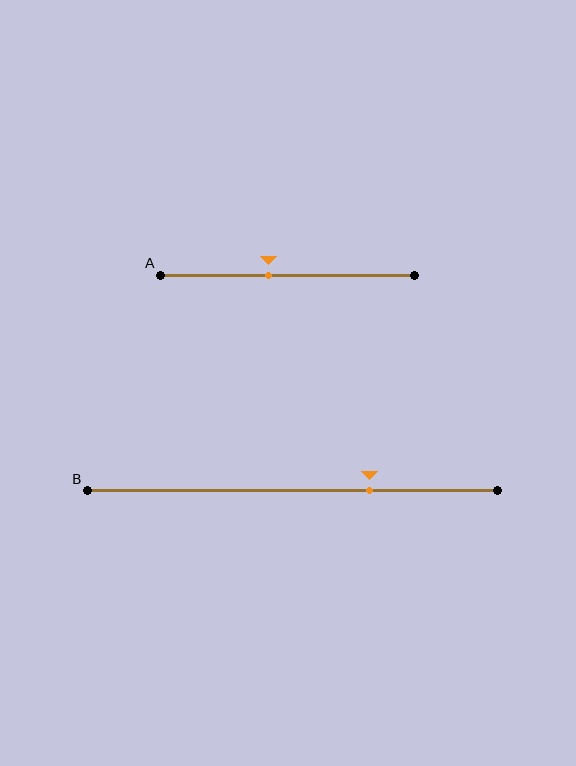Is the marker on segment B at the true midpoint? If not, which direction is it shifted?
No, the marker on segment B is shifted to the right by about 19% of the segment length.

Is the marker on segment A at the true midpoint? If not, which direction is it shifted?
No, the marker on segment A is shifted to the left by about 7% of the segment length.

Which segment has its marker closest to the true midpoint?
Segment A has its marker closest to the true midpoint.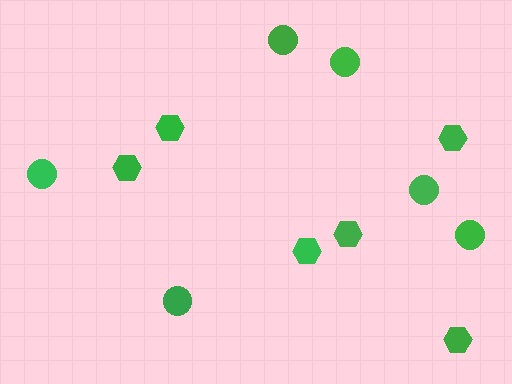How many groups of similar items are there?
There are 2 groups: one group of circles (6) and one group of hexagons (6).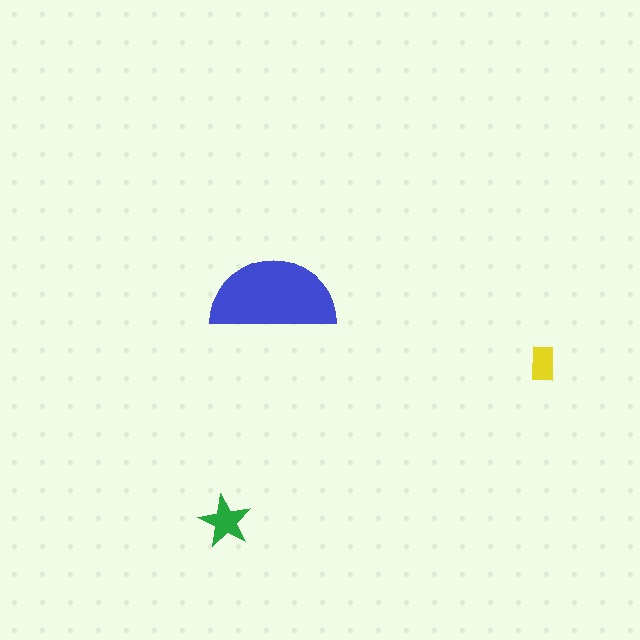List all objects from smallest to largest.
The yellow rectangle, the green star, the blue semicircle.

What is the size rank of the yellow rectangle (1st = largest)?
3rd.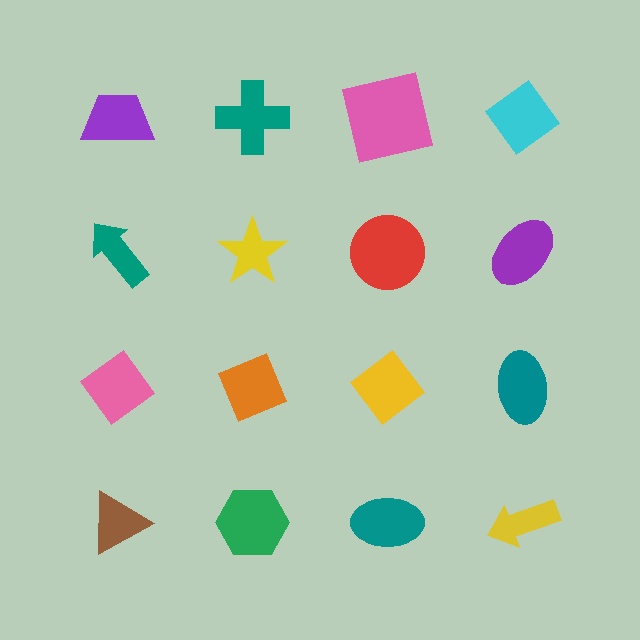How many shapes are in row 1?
4 shapes.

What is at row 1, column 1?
A purple trapezoid.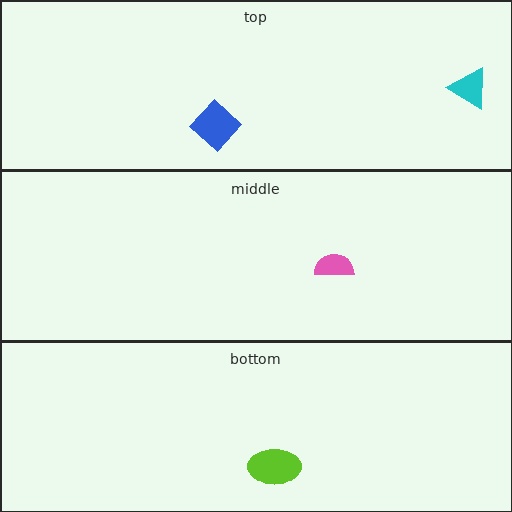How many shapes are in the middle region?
1.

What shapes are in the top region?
The cyan triangle, the blue diamond.